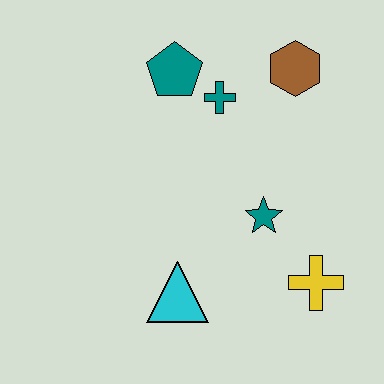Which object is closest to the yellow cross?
The teal star is closest to the yellow cross.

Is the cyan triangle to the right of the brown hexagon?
No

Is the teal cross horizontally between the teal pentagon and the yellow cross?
Yes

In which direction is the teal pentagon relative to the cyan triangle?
The teal pentagon is above the cyan triangle.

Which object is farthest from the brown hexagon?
The cyan triangle is farthest from the brown hexagon.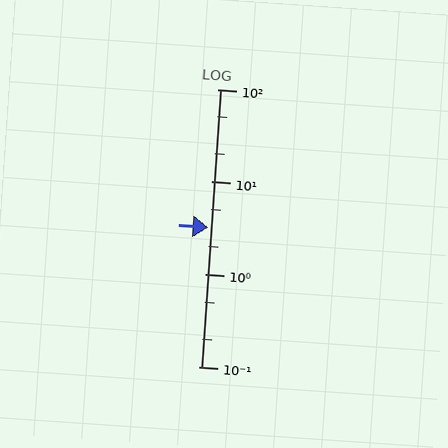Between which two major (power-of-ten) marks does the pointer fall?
The pointer is between 1 and 10.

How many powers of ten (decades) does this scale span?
The scale spans 3 decades, from 0.1 to 100.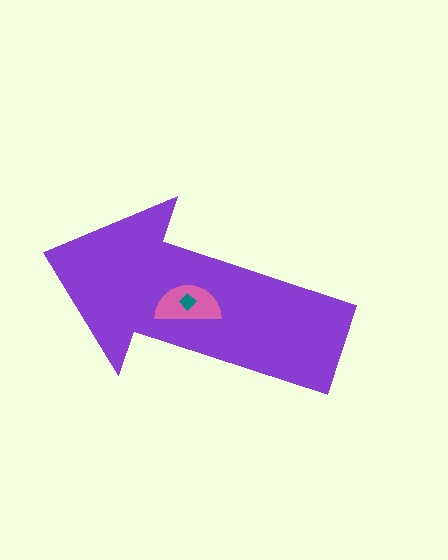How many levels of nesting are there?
3.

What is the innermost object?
The teal diamond.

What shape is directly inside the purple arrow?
The pink semicircle.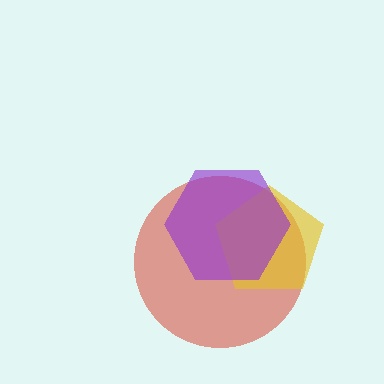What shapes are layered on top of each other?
The layered shapes are: a red circle, a yellow pentagon, a purple hexagon.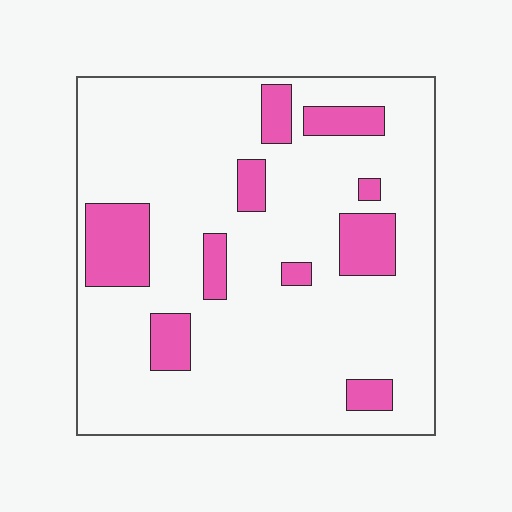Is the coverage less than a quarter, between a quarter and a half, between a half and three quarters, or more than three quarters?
Less than a quarter.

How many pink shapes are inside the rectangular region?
10.